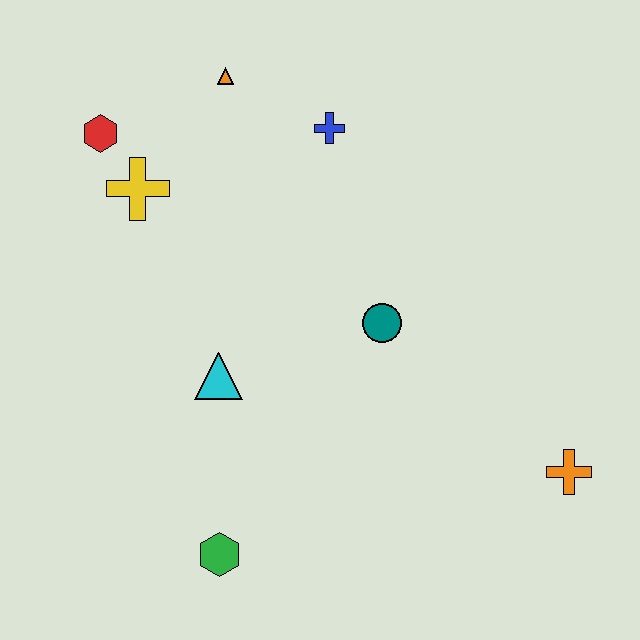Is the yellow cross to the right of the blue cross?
No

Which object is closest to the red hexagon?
The yellow cross is closest to the red hexagon.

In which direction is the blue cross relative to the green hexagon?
The blue cross is above the green hexagon.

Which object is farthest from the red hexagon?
The orange cross is farthest from the red hexagon.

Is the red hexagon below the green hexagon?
No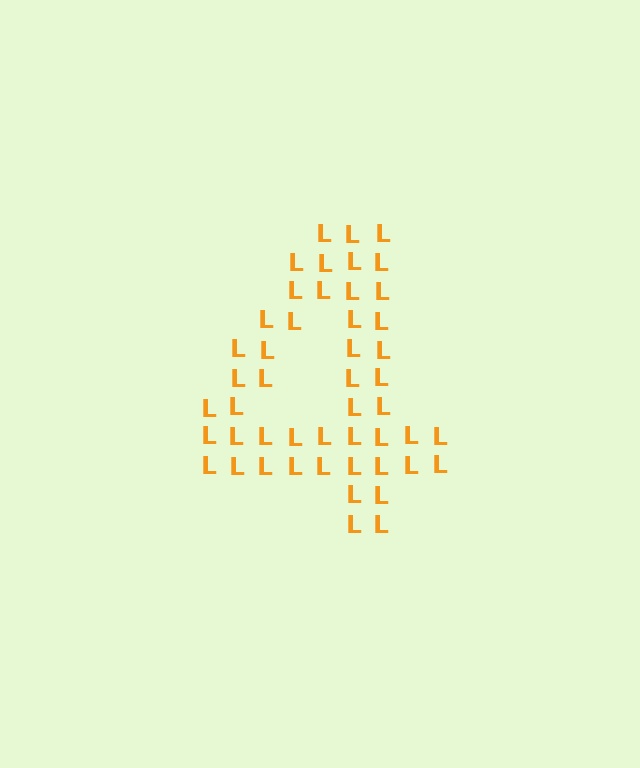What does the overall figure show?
The overall figure shows the digit 4.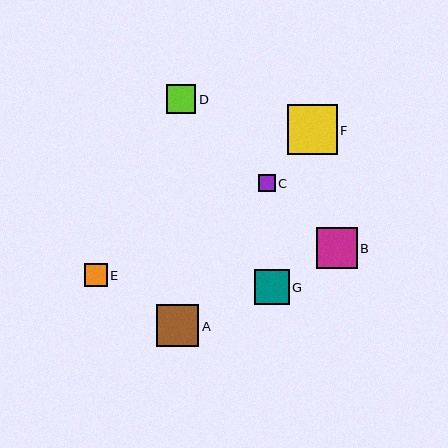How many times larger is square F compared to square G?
Square F is approximately 1.4 times the size of square G.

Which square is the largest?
Square F is the largest with a size of approximately 50 pixels.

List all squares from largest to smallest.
From largest to smallest: F, A, B, G, D, E, C.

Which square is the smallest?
Square C is the smallest with a size of approximately 16 pixels.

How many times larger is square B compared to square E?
Square B is approximately 1.8 times the size of square E.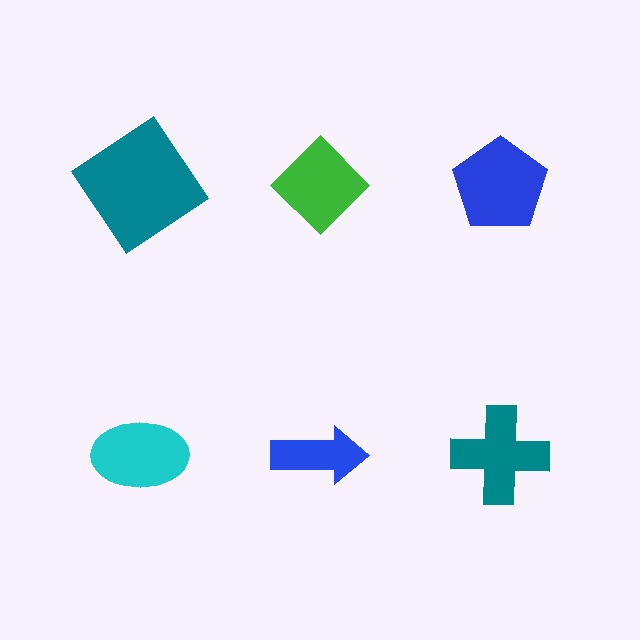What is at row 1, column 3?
A blue pentagon.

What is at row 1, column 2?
A green diamond.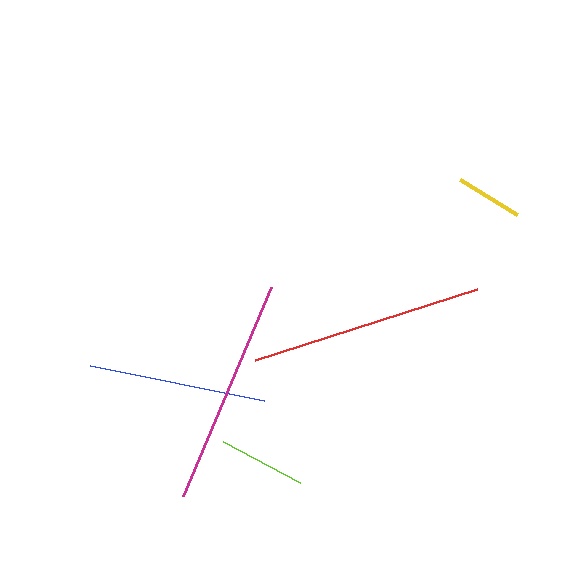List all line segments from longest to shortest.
From longest to shortest: red, magenta, blue, lime, yellow.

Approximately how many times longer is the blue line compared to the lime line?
The blue line is approximately 2.0 times the length of the lime line.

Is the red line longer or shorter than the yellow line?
The red line is longer than the yellow line.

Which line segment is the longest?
The red line is the longest at approximately 232 pixels.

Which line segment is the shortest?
The yellow line is the shortest at approximately 68 pixels.